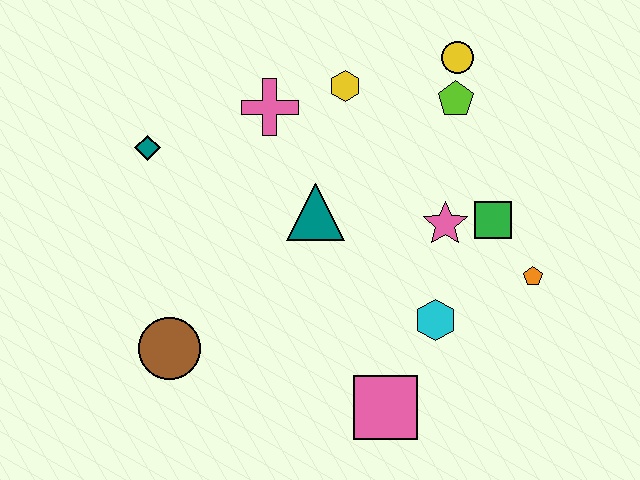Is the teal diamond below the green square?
No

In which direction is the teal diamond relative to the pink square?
The teal diamond is above the pink square.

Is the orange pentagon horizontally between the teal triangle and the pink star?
No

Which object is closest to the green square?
The pink star is closest to the green square.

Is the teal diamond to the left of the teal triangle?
Yes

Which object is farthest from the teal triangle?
The orange pentagon is farthest from the teal triangle.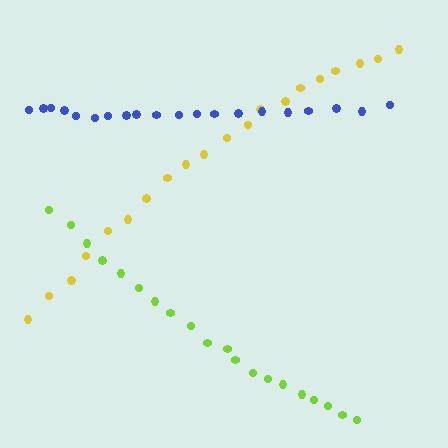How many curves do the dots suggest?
There are 3 distinct paths.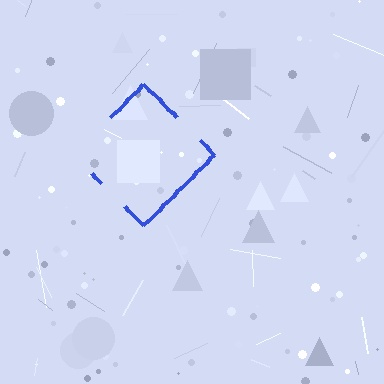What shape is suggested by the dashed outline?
The dashed outline suggests a diamond.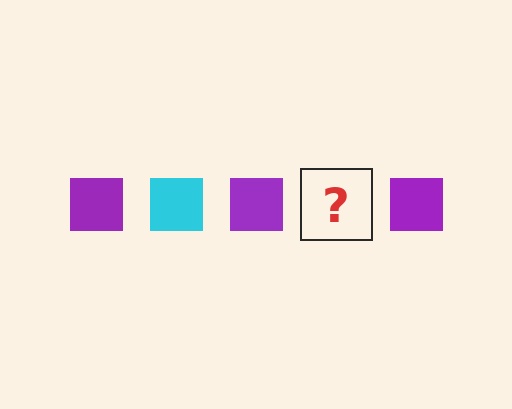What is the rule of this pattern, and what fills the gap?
The rule is that the pattern cycles through purple, cyan squares. The gap should be filled with a cyan square.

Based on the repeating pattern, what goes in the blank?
The blank should be a cyan square.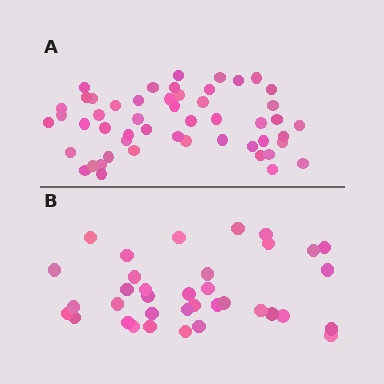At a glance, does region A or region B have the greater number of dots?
Region A (the top region) has more dots.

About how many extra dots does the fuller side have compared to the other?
Region A has approximately 15 more dots than region B.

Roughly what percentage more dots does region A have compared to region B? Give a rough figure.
About 40% more.